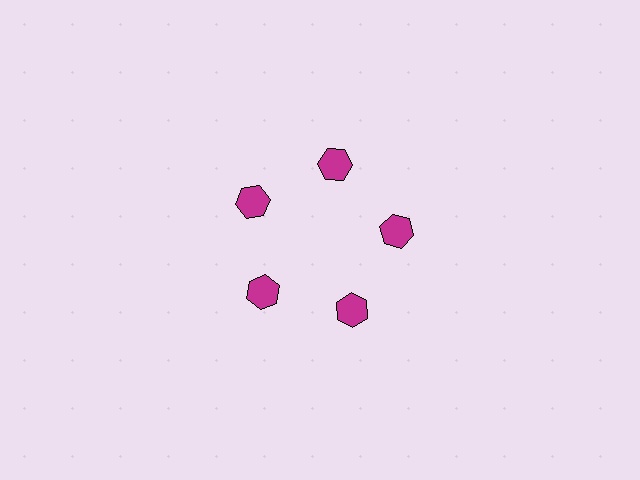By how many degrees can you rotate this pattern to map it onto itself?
The pattern maps onto itself every 72 degrees of rotation.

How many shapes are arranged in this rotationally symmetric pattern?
There are 5 shapes, arranged in 5 groups of 1.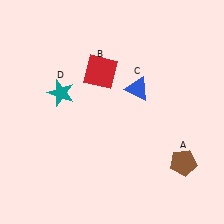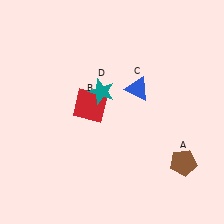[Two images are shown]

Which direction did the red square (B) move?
The red square (B) moved down.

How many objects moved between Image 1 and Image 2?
2 objects moved between the two images.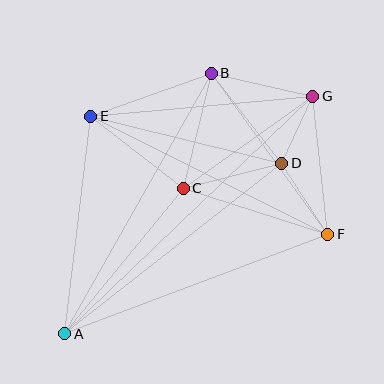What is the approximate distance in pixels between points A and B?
The distance between A and B is approximately 299 pixels.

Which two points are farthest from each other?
Points A and G are farthest from each other.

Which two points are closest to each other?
Points D and G are closest to each other.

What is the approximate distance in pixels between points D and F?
The distance between D and F is approximately 85 pixels.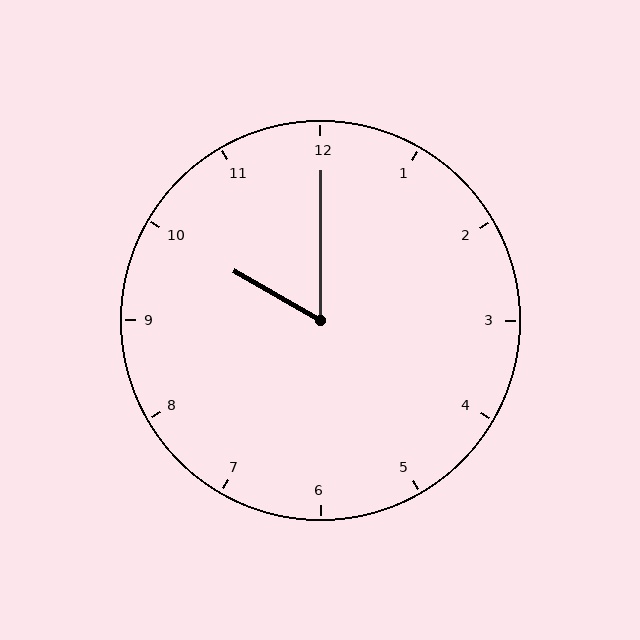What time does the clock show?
10:00.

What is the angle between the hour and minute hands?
Approximately 60 degrees.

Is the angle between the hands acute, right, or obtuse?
It is acute.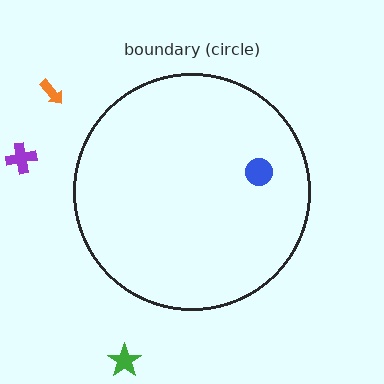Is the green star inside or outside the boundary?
Outside.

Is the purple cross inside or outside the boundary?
Outside.